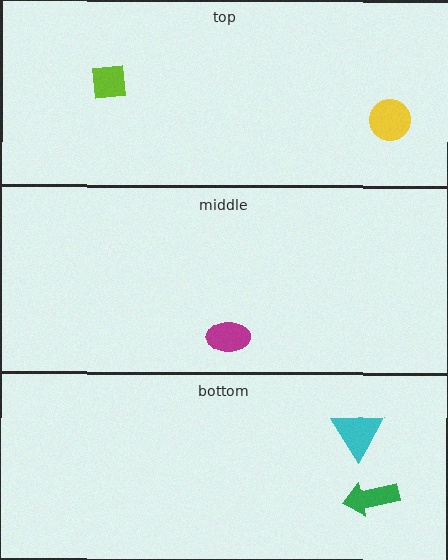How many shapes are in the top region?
2.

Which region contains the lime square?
The top region.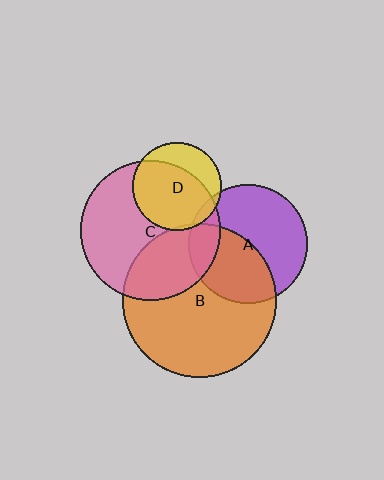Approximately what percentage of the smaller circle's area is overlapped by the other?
Approximately 35%.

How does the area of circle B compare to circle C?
Approximately 1.2 times.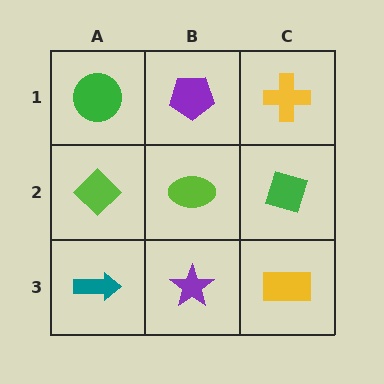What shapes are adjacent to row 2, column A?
A green circle (row 1, column A), a teal arrow (row 3, column A), a lime ellipse (row 2, column B).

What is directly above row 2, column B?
A purple pentagon.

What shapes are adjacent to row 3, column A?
A lime diamond (row 2, column A), a purple star (row 3, column B).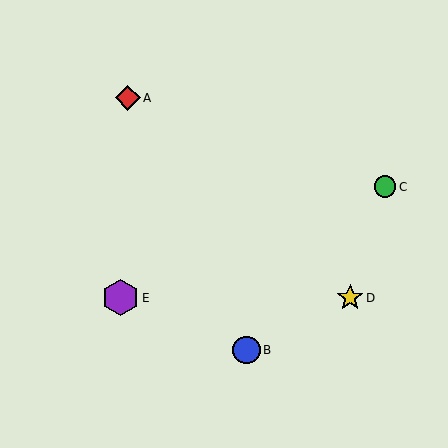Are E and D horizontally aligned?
Yes, both are at y≈298.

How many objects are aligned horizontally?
2 objects (D, E) are aligned horizontally.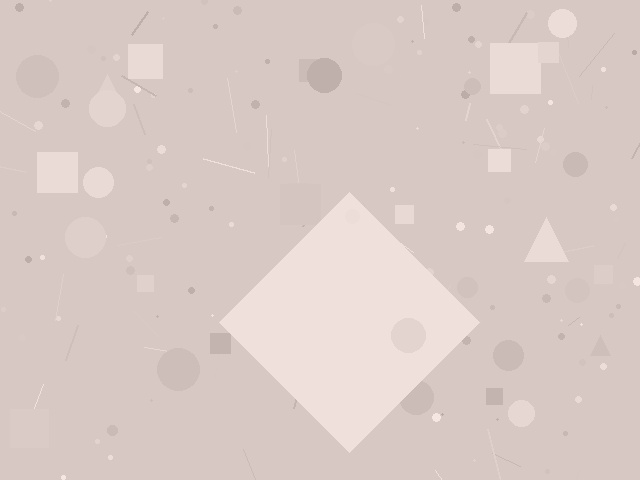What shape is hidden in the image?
A diamond is hidden in the image.